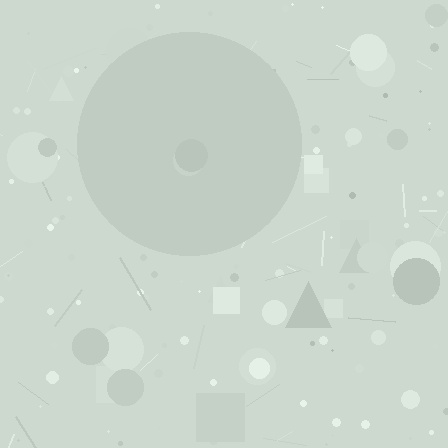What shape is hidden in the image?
A circle is hidden in the image.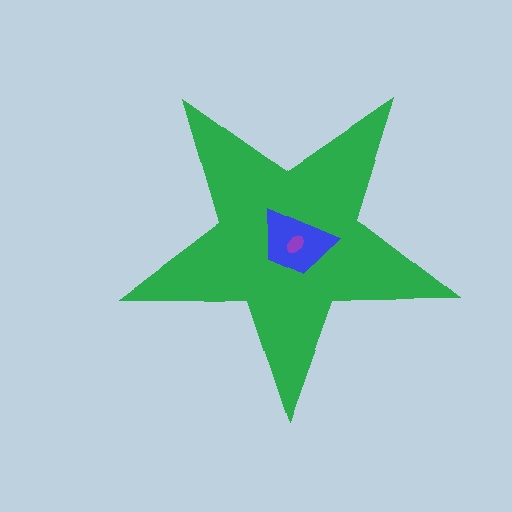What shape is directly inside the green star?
The blue trapezoid.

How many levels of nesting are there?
3.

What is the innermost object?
The purple ellipse.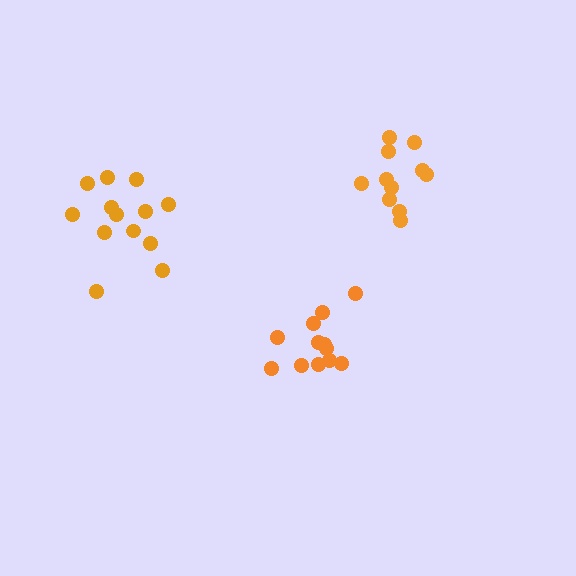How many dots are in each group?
Group 1: 12 dots, Group 2: 11 dots, Group 3: 13 dots (36 total).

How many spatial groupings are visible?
There are 3 spatial groupings.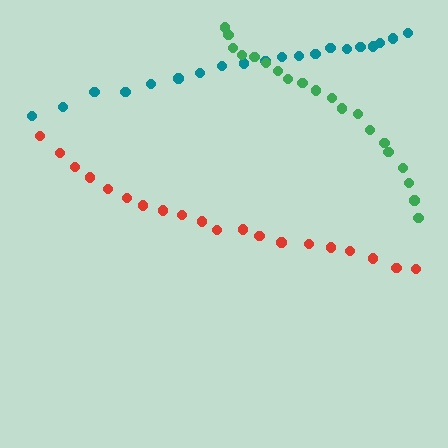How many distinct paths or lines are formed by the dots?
There are 3 distinct paths.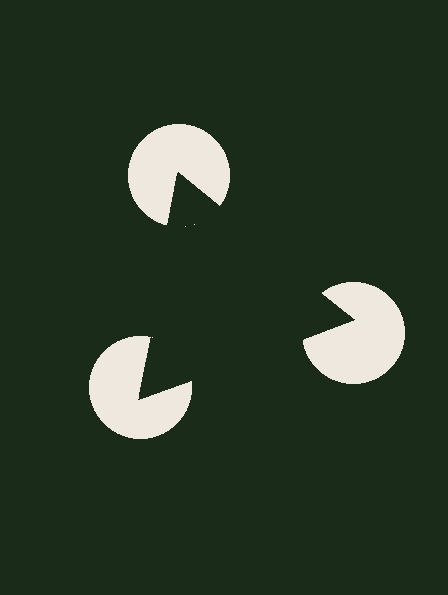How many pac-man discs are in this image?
There are 3 — one at each vertex of the illusory triangle.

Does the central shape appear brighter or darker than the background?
It typically appears slightly darker than the background, even though no actual brightness change is drawn.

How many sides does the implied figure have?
3 sides.